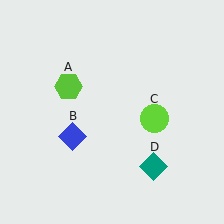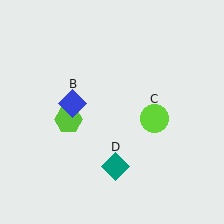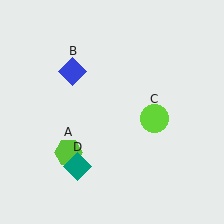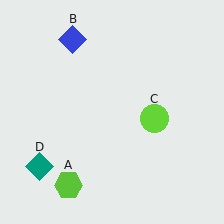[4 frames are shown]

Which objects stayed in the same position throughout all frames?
Lime circle (object C) remained stationary.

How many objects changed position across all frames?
3 objects changed position: lime hexagon (object A), blue diamond (object B), teal diamond (object D).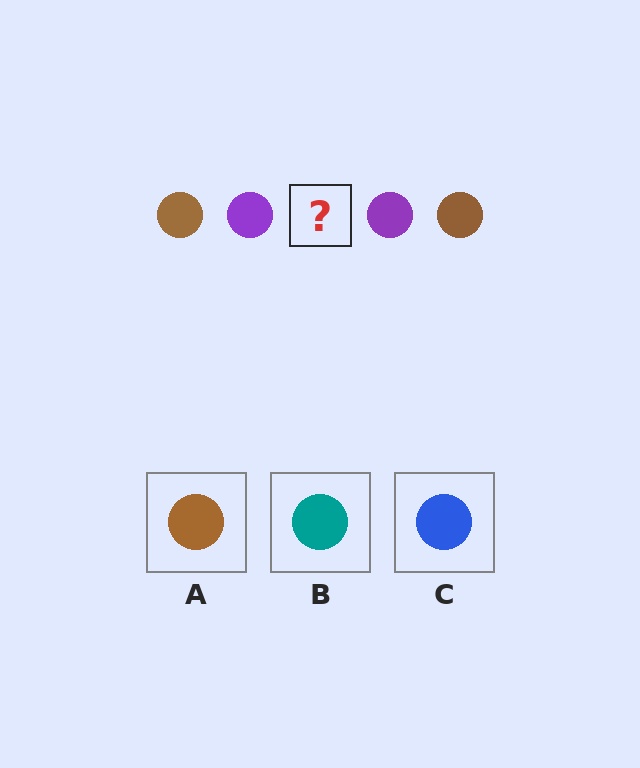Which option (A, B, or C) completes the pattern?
A.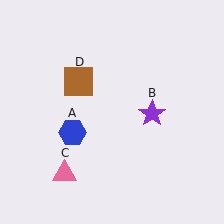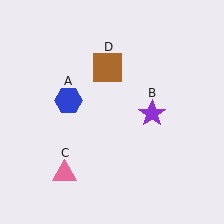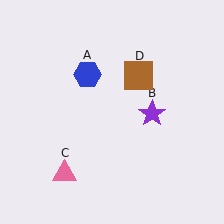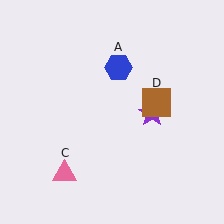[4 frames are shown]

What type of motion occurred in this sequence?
The blue hexagon (object A), brown square (object D) rotated clockwise around the center of the scene.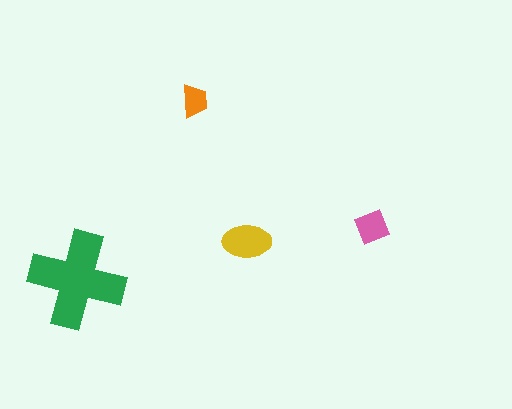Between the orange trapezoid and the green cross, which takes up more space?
The green cross.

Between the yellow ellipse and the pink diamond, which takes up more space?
The yellow ellipse.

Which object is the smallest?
The orange trapezoid.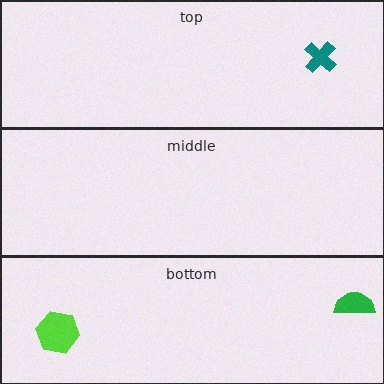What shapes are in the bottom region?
The lime hexagon, the green semicircle.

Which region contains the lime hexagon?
The bottom region.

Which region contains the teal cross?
The top region.